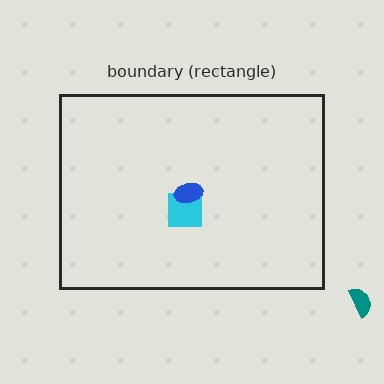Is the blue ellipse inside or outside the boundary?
Inside.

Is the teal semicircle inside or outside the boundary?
Outside.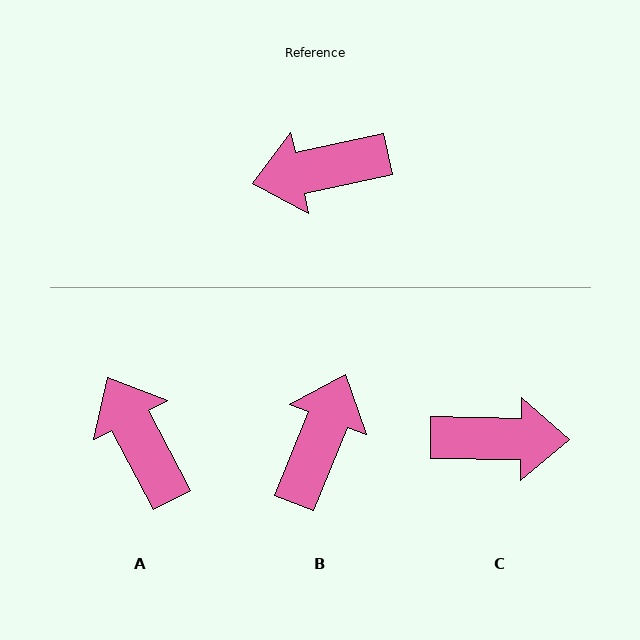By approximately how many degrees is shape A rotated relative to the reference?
Approximately 75 degrees clockwise.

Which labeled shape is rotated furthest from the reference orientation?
C, about 167 degrees away.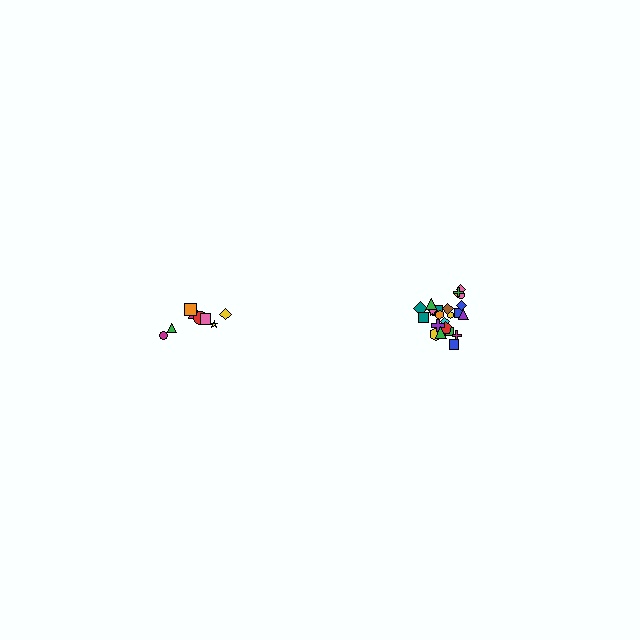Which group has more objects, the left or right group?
The right group.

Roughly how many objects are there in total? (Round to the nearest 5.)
Roughly 35 objects in total.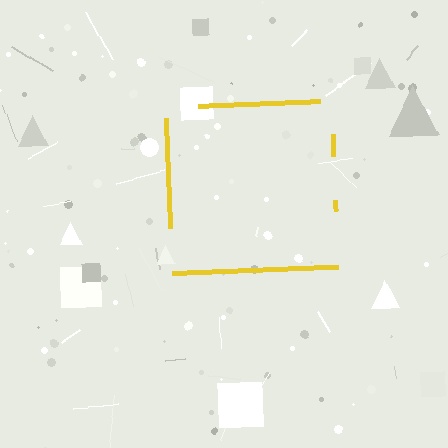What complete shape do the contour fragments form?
The contour fragments form a square.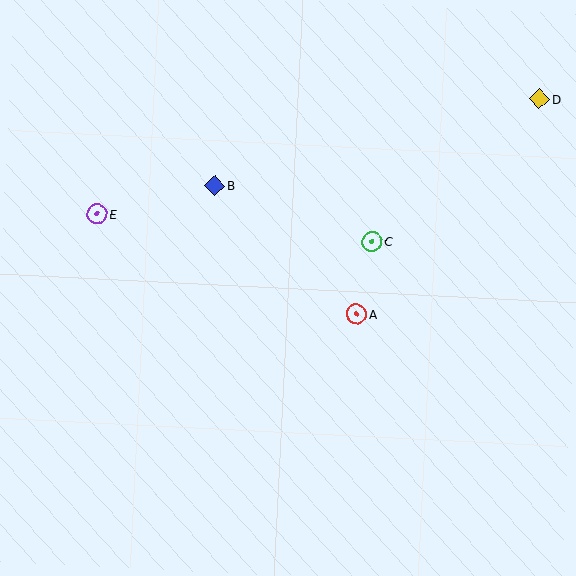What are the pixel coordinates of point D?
Point D is at (539, 99).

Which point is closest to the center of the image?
Point A at (356, 314) is closest to the center.